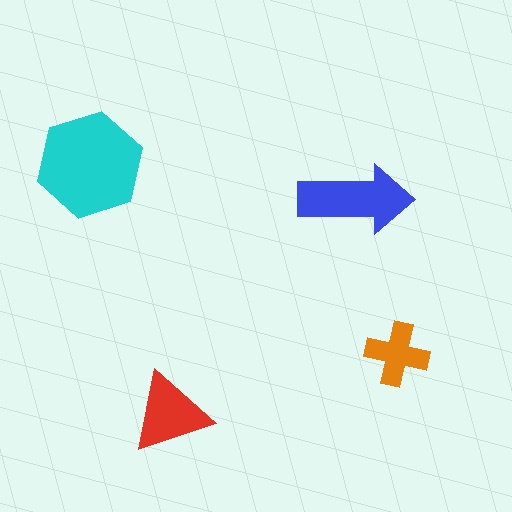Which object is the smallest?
The orange cross.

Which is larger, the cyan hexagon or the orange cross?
The cyan hexagon.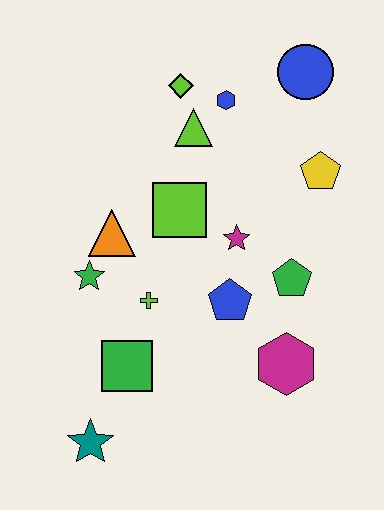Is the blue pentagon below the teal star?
No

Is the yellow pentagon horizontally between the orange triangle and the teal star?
No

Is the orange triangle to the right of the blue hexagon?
No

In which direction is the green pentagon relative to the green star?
The green pentagon is to the right of the green star.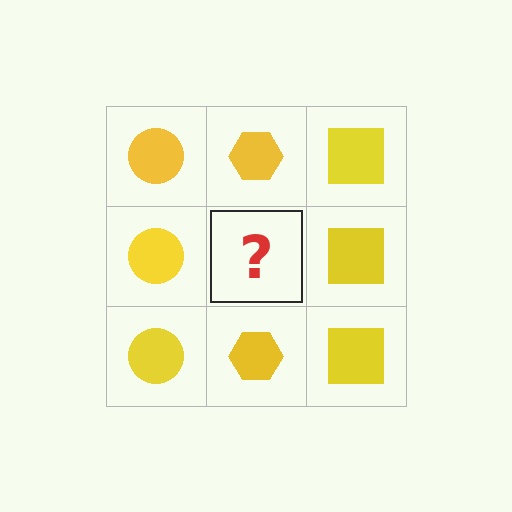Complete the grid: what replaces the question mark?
The question mark should be replaced with a yellow hexagon.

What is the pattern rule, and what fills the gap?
The rule is that each column has a consistent shape. The gap should be filled with a yellow hexagon.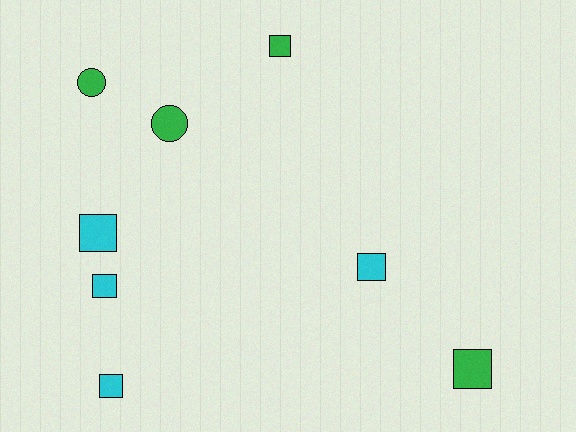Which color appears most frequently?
Cyan, with 4 objects.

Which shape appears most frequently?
Square, with 6 objects.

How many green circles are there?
There are 2 green circles.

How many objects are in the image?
There are 8 objects.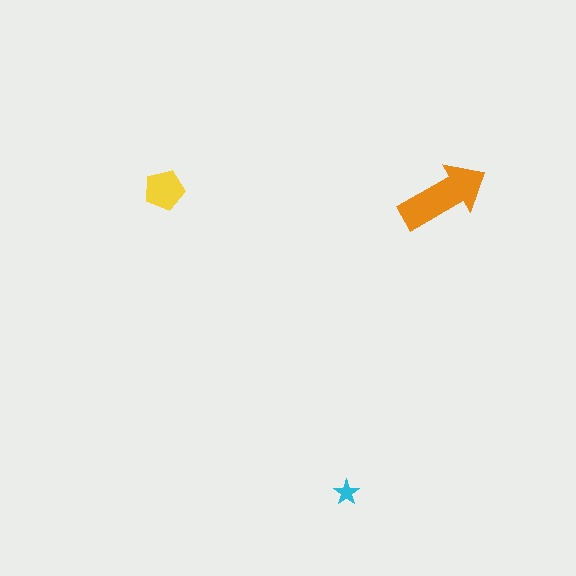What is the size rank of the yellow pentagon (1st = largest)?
2nd.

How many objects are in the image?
There are 3 objects in the image.